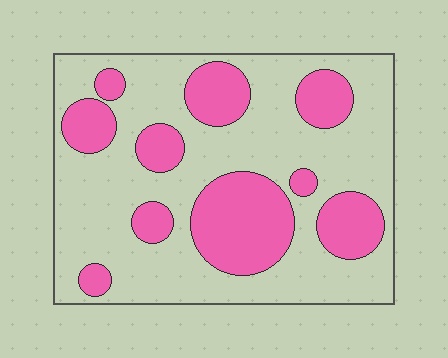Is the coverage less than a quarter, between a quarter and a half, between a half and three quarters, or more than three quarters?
Between a quarter and a half.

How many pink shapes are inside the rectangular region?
10.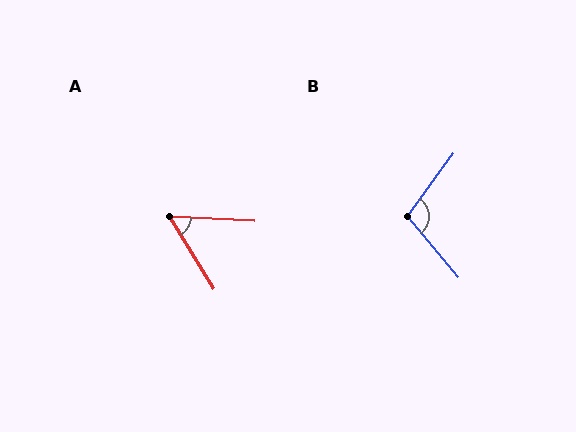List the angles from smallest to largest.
A (56°), B (104°).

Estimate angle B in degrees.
Approximately 104 degrees.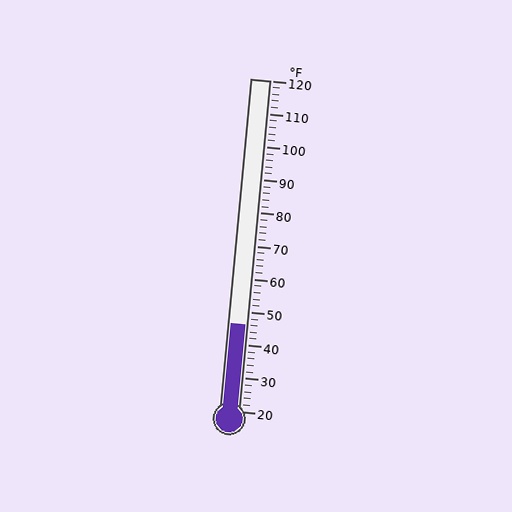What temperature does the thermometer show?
The thermometer shows approximately 46°F.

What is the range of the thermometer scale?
The thermometer scale ranges from 20°F to 120°F.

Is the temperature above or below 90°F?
The temperature is below 90°F.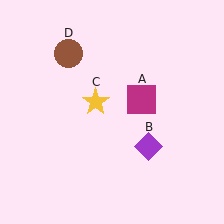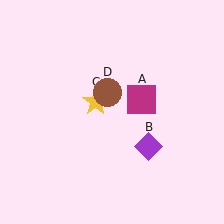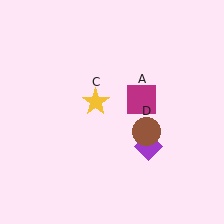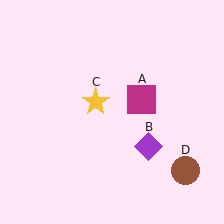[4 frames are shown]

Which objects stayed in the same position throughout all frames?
Magenta square (object A) and purple diamond (object B) and yellow star (object C) remained stationary.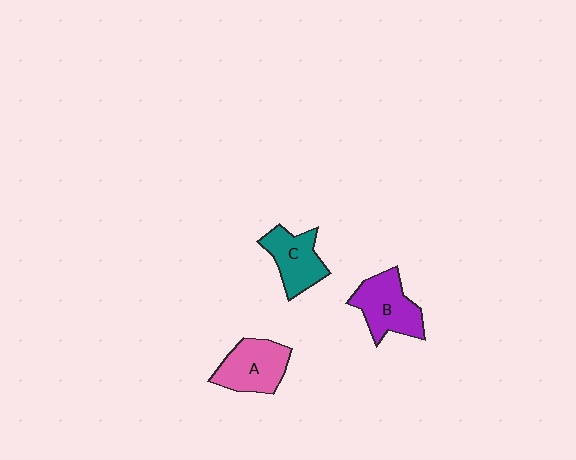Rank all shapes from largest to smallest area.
From largest to smallest: B (purple), A (pink), C (teal).